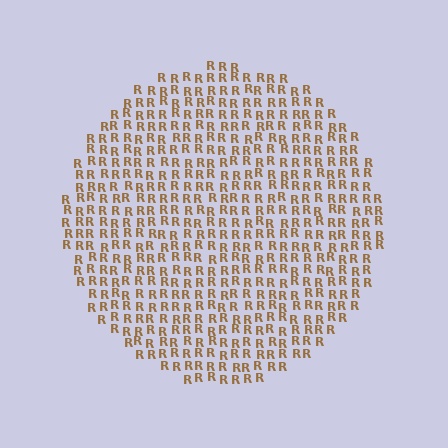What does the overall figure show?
The overall figure shows a circle.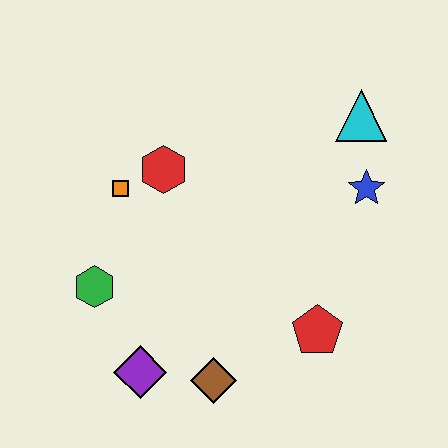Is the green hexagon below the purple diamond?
No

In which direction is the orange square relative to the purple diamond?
The orange square is above the purple diamond.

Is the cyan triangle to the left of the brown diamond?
No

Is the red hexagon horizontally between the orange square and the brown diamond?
Yes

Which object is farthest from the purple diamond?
The cyan triangle is farthest from the purple diamond.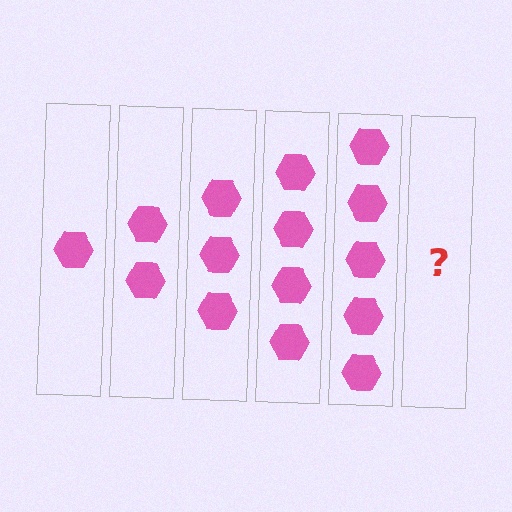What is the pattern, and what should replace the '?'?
The pattern is that each step adds one more hexagon. The '?' should be 6 hexagons.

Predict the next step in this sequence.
The next step is 6 hexagons.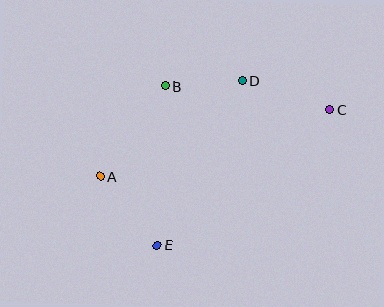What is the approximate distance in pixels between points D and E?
The distance between D and E is approximately 185 pixels.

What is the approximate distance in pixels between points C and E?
The distance between C and E is approximately 220 pixels.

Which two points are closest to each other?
Points B and D are closest to each other.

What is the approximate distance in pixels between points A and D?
The distance between A and D is approximately 171 pixels.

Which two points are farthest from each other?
Points A and C are farthest from each other.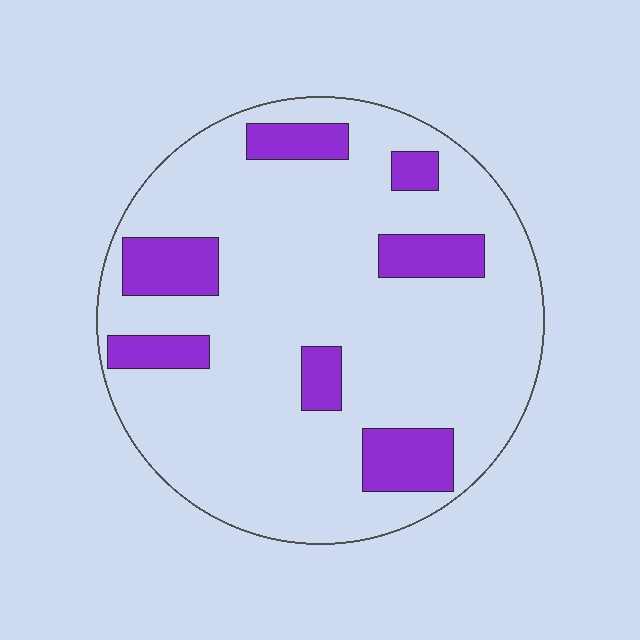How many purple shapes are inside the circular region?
7.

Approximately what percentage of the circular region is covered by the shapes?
Approximately 20%.